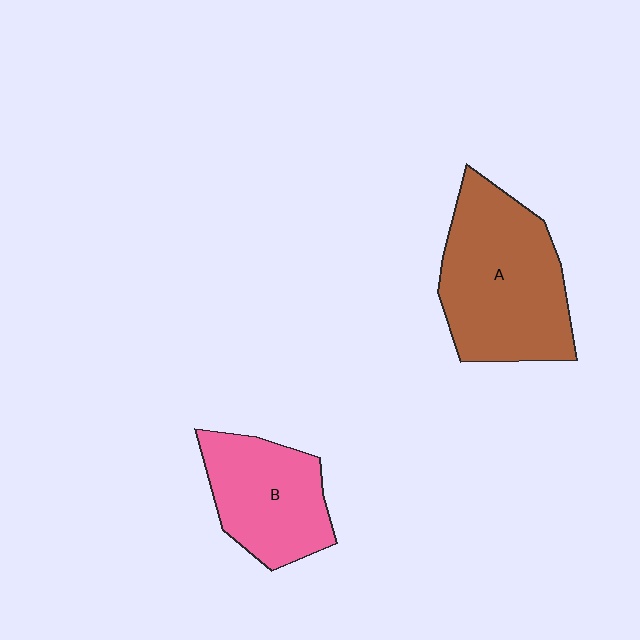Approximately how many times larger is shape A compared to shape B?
Approximately 1.5 times.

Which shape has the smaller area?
Shape B (pink).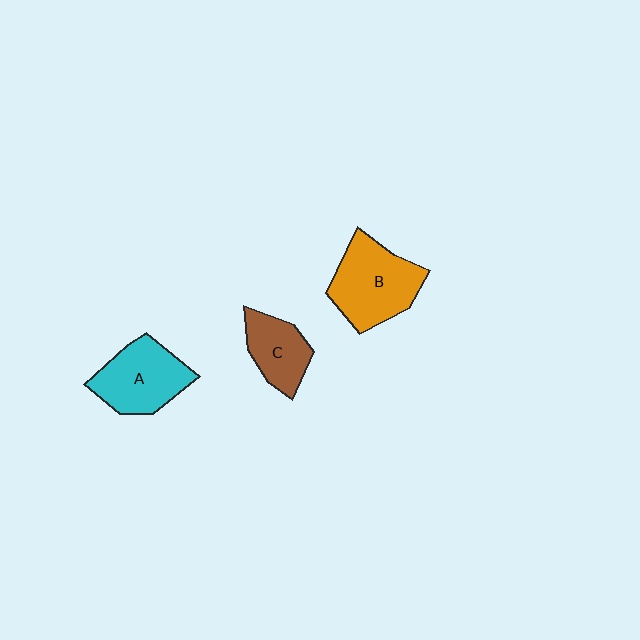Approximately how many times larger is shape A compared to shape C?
Approximately 1.4 times.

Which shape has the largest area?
Shape B (orange).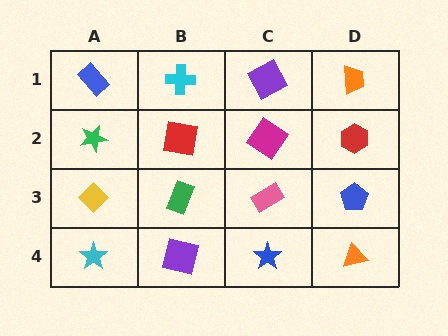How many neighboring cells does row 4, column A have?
2.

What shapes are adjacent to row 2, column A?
A blue rectangle (row 1, column A), a yellow diamond (row 3, column A), a red square (row 2, column B).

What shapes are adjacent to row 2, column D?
An orange trapezoid (row 1, column D), a blue pentagon (row 3, column D), a magenta diamond (row 2, column C).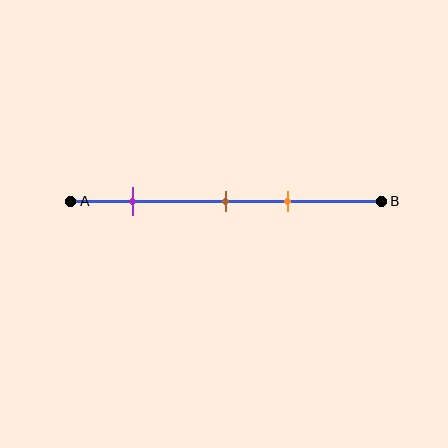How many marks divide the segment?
There are 3 marks dividing the segment.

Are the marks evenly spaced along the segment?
No, the marks are not evenly spaced.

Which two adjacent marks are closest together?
The brown and orange marks are the closest adjacent pair.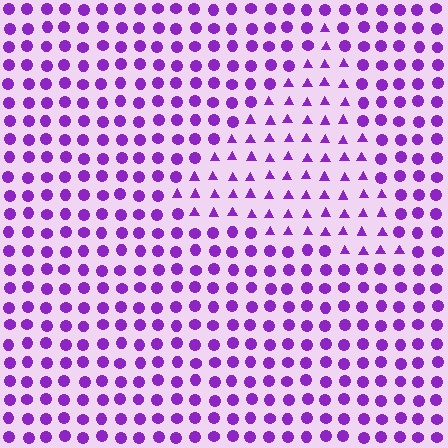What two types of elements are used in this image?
The image uses triangles inside the triangle region and circles outside it.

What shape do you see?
I see a triangle.